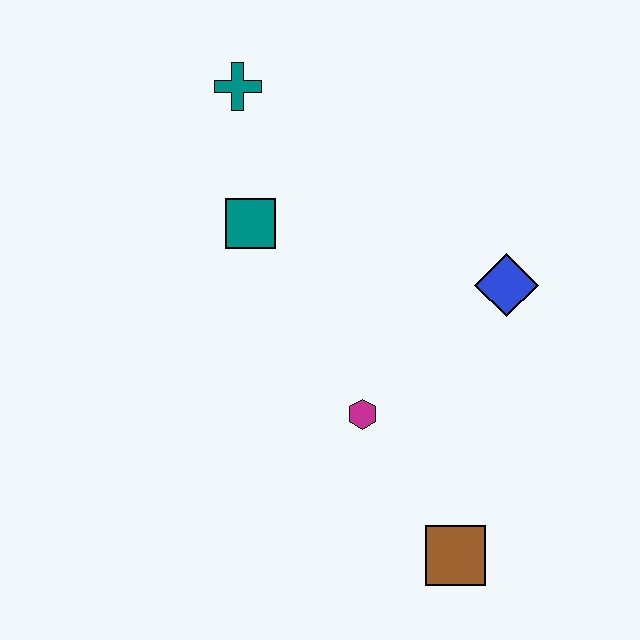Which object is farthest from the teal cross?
The brown square is farthest from the teal cross.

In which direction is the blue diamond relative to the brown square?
The blue diamond is above the brown square.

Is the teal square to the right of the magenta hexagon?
No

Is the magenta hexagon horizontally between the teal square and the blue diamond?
Yes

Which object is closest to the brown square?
The magenta hexagon is closest to the brown square.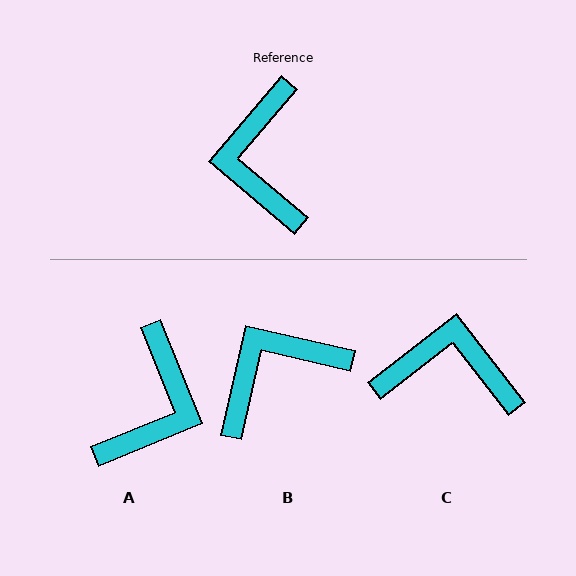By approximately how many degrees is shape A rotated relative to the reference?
Approximately 152 degrees counter-clockwise.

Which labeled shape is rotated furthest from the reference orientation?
A, about 152 degrees away.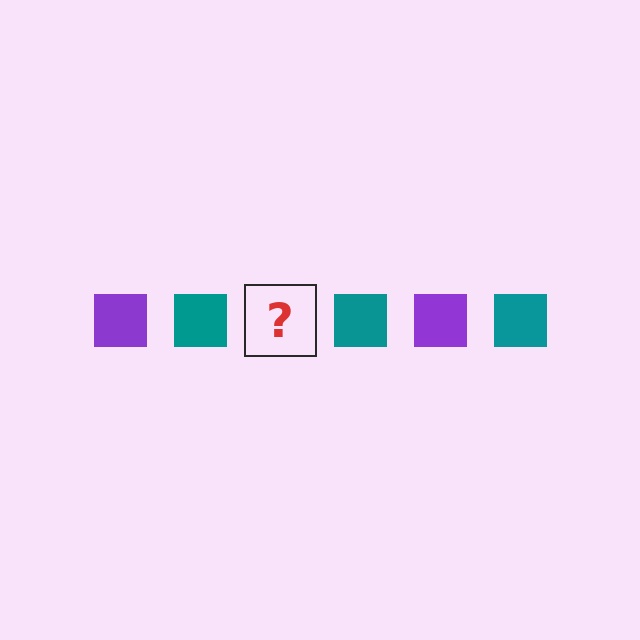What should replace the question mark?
The question mark should be replaced with a purple square.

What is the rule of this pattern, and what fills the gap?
The rule is that the pattern cycles through purple, teal squares. The gap should be filled with a purple square.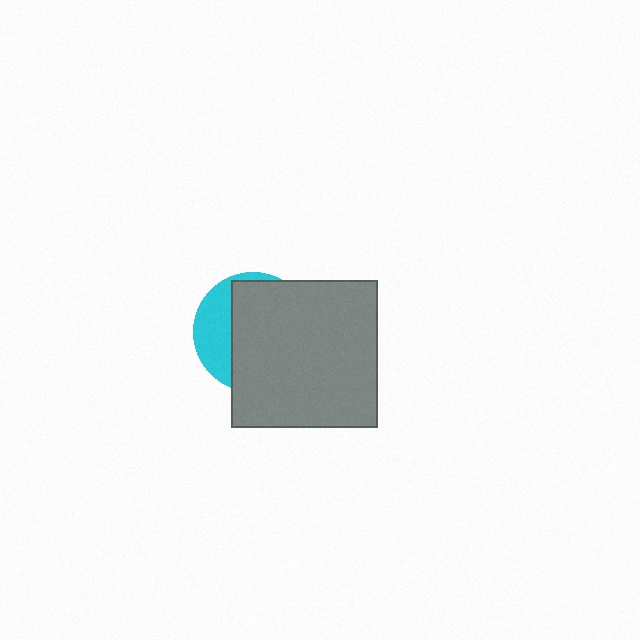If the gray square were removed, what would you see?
You would see the complete cyan circle.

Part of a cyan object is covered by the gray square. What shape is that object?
It is a circle.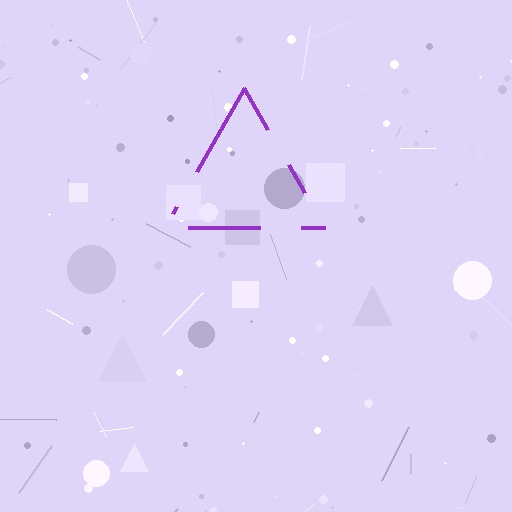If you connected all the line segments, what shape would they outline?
They would outline a triangle.